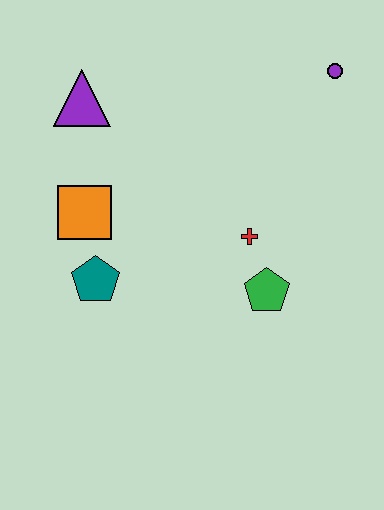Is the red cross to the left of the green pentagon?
Yes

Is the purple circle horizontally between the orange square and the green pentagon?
No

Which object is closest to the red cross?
The green pentagon is closest to the red cross.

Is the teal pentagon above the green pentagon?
Yes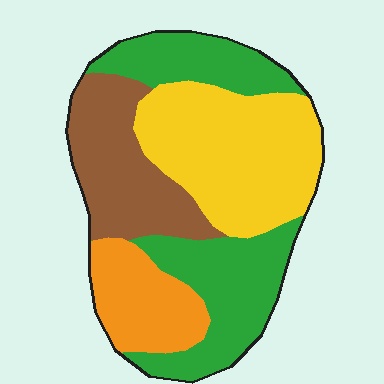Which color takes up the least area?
Orange, at roughly 15%.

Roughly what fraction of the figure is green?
Green covers about 35% of the figure.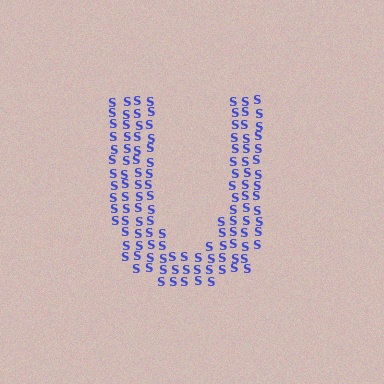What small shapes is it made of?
It is made of small letter S's.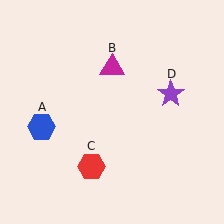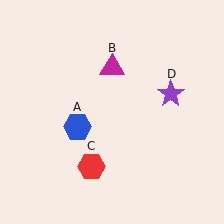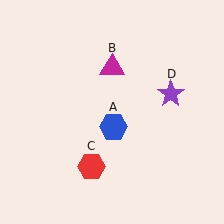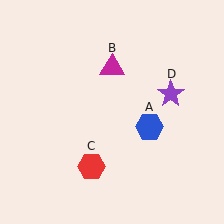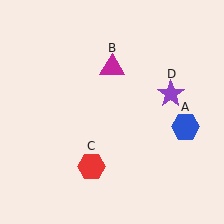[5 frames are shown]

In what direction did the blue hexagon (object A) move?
The blue hexagon (object A) moved right.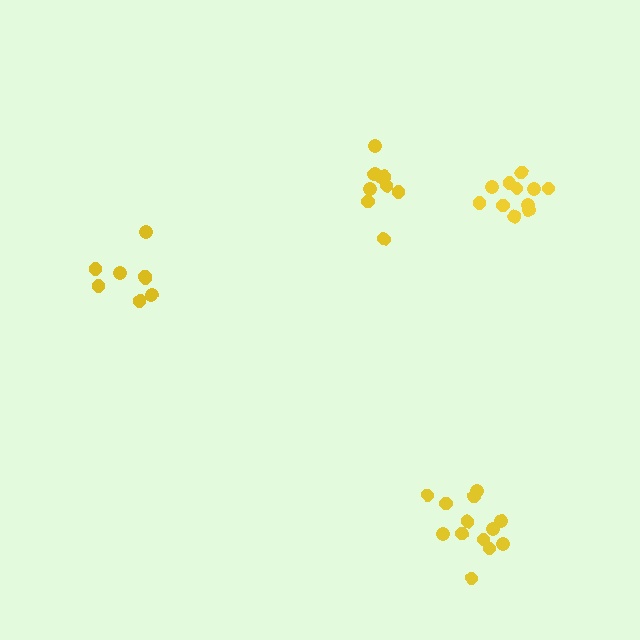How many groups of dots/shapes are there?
There are 4 groups.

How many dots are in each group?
Group 1: 11 dots, Group 2: 9 dots, Group 3: 13 dots, Group 4: 8 dots (41 total).